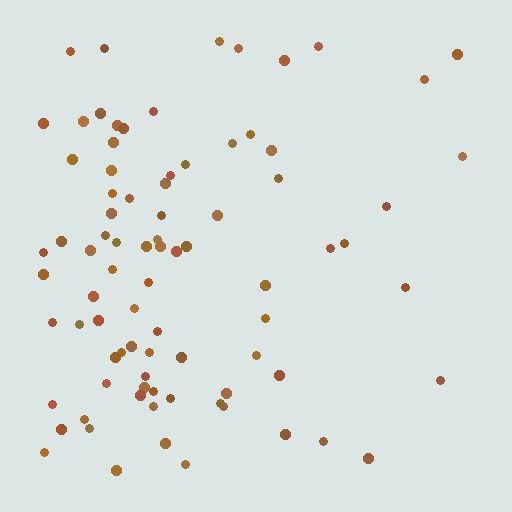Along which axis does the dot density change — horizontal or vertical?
Horizontal.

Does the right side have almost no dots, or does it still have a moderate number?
Still a moderate number, just noticeably fewer than the left.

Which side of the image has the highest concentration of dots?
The left.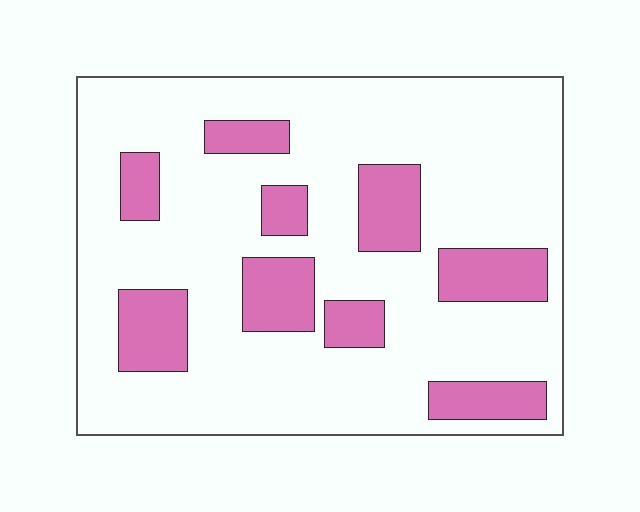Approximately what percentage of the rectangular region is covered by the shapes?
Approximately 20%.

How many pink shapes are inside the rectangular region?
9.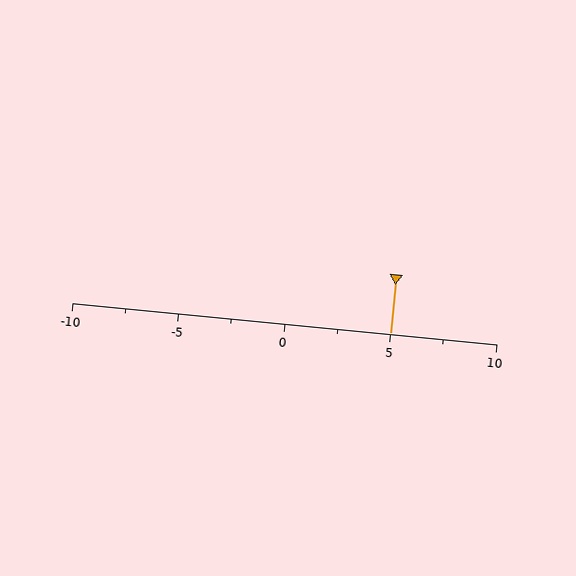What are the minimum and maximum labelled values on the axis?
The axis runs from -10 to 10.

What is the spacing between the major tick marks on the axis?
The major ticks are spaced 5 apart.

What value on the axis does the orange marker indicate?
The marker indicates approximately 5.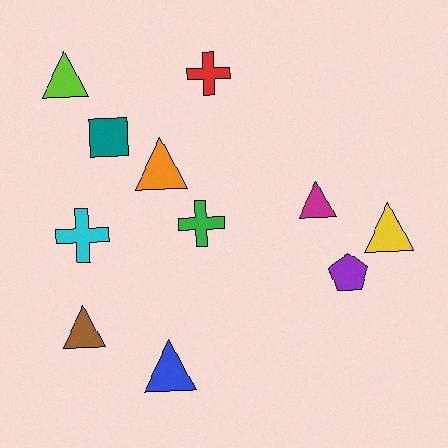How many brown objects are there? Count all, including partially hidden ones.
There is 1 brown object.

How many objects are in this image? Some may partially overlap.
There are 11 objects.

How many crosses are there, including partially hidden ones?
There are 3 crosses.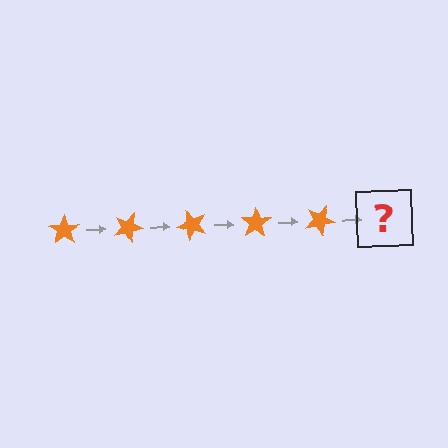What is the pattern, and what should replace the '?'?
The pattern is that the star rotates 25 degrees each step. The '?' should be an orange star rotated 125 degrees.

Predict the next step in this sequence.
The next step is an orange star rotated 125 degrees.